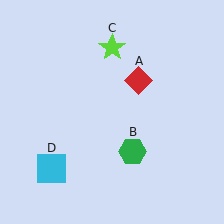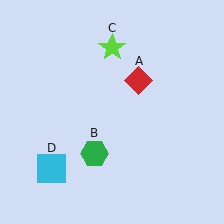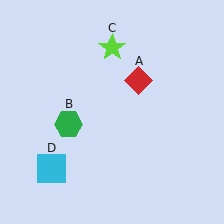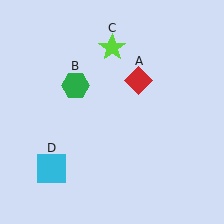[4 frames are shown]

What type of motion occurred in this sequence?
The green hexagon (object B) rotated clockwise around the center of the scene.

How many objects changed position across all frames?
1 object changed position: green hexagon (object B).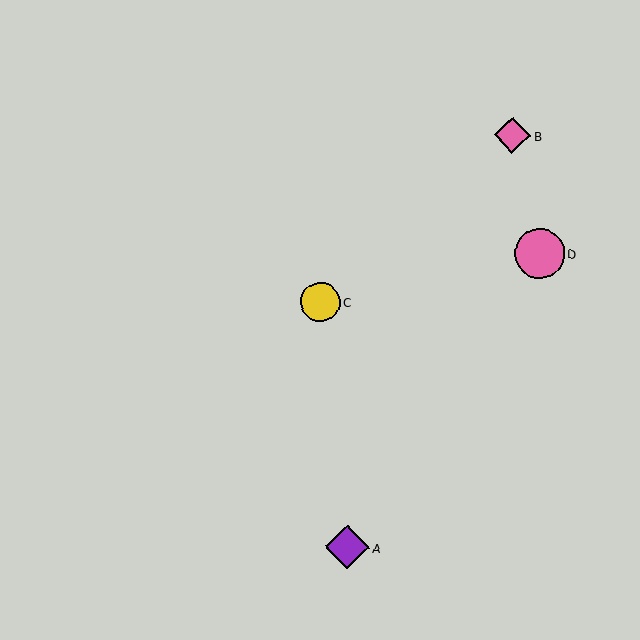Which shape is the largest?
The pink circle (labeled D) is the largest.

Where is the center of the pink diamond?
The center of the pink diamond is at (512, 136).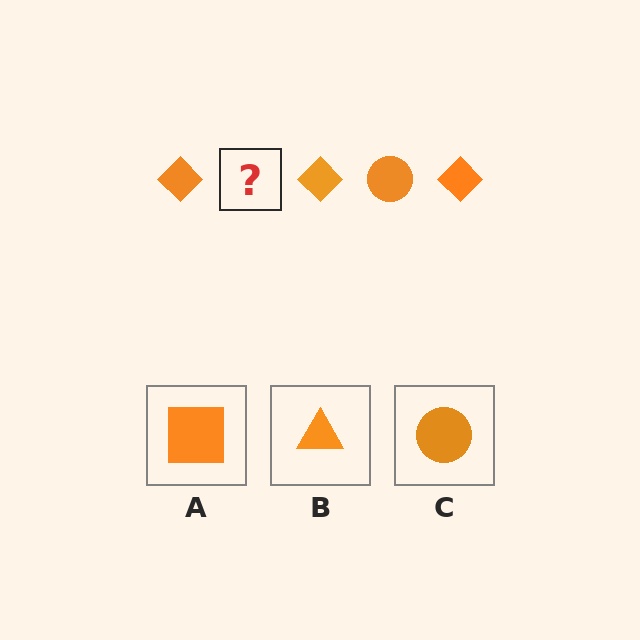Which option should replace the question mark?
Option C.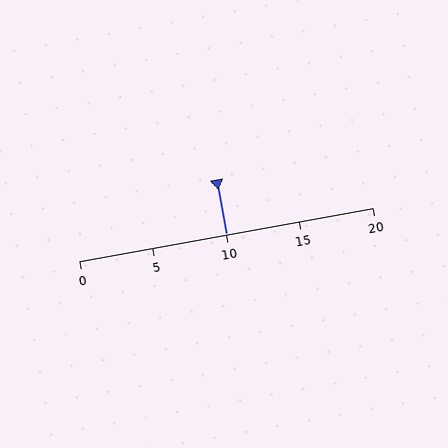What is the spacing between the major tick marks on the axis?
The major ticks are spaced 5 apart.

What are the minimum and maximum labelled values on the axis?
The axis runs from 0 to 20.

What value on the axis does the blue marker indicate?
The marker indicates approximately 10.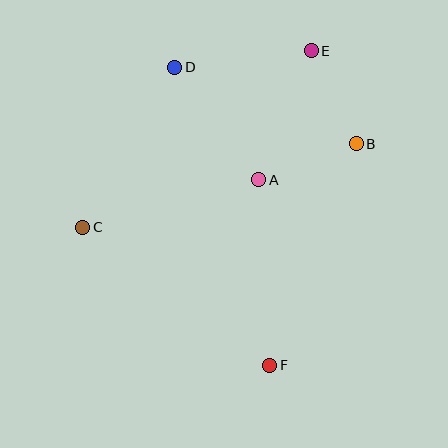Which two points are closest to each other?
Points B and E are closest to each other.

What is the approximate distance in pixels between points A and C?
The distance between A and C is approximately 182 pixels.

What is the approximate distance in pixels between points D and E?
The distance between D and E is approximately 138 pixels.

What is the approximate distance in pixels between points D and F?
The distance between D and F is approximately 313 pixels.